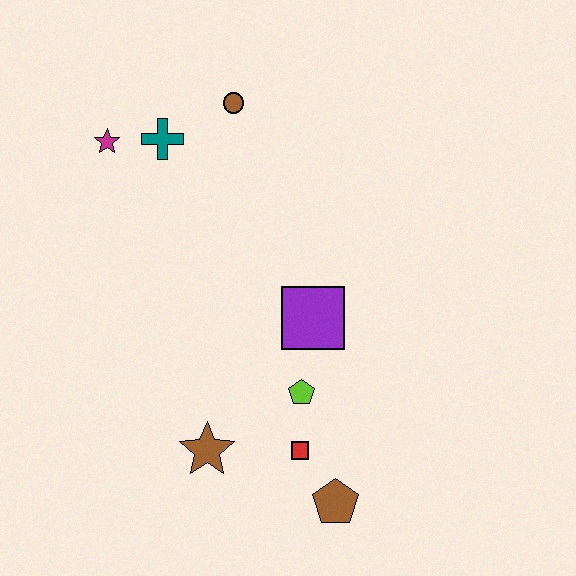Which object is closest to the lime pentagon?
The red square is closest to the lime pentagon.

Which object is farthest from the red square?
The magenta star is farthest from the red square.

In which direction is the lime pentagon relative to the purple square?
The lime pentagon is below the purple square.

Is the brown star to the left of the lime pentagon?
Yes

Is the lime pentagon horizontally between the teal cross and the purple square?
Yes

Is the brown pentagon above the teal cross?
No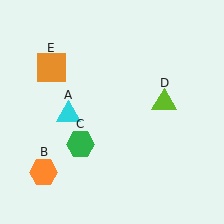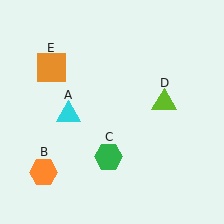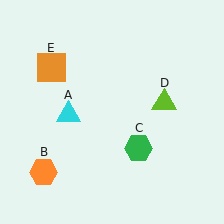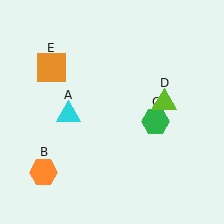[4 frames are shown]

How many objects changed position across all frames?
1 object changed position: green hexagon (object C).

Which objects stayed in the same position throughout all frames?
Cyan triangle (object A) and orange hexagon (object B) and lime triangle (object D) and orange square (object E) remained stationary.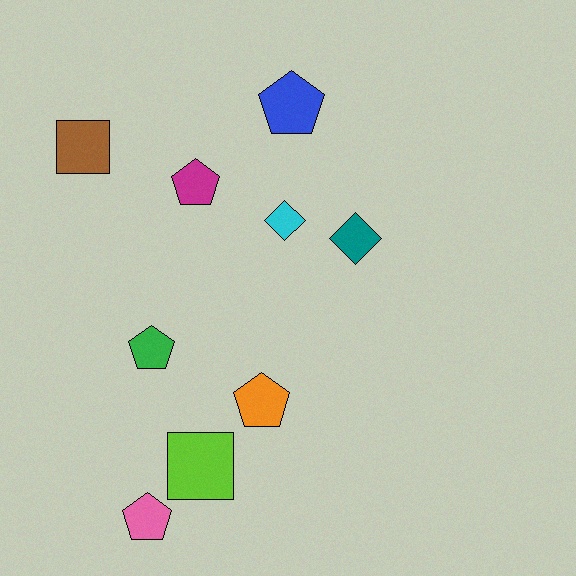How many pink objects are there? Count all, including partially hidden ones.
There is 1 pink object.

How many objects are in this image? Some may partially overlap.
There are 9 objects.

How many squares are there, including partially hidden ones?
There are 2 squares.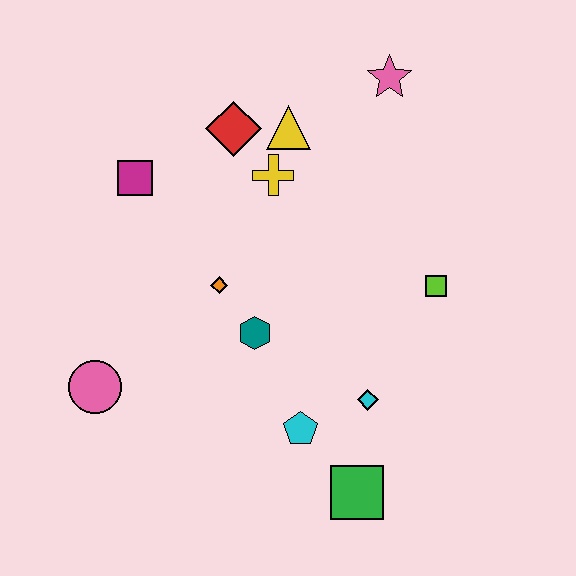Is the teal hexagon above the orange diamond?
No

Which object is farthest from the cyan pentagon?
The pink star is farthest from the cyan pentagon.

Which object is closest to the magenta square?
The red diamond is closest to the magenta square.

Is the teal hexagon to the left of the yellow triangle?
Yes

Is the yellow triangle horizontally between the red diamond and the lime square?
Yes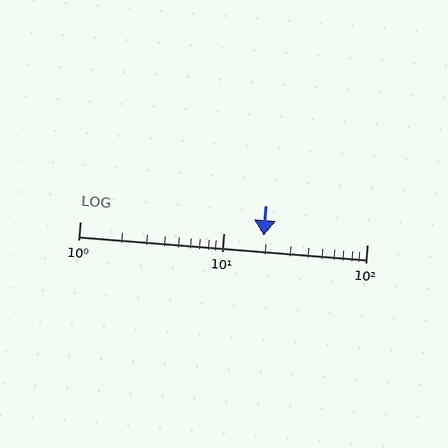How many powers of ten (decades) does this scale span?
The scale spans 2 decades, from 1 to 100.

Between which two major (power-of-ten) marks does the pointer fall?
The pointer is between 10 and 100.